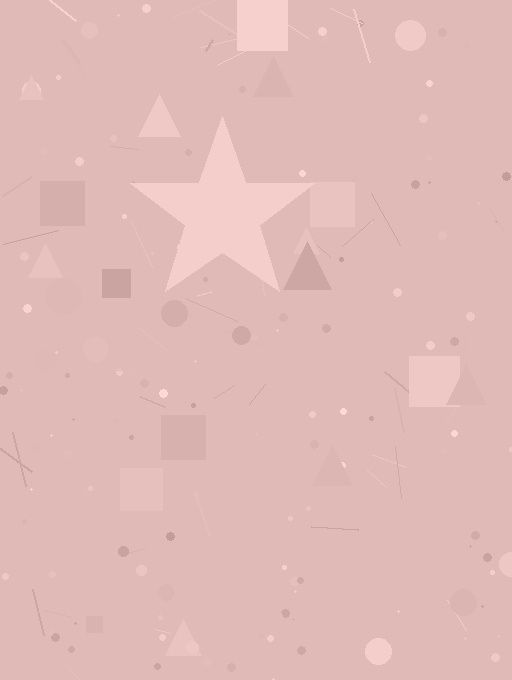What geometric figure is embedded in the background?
A star is embedded in the background.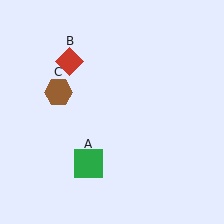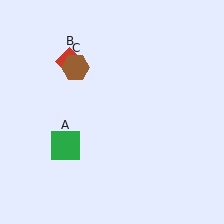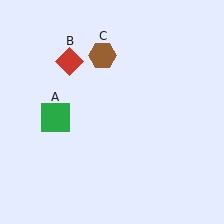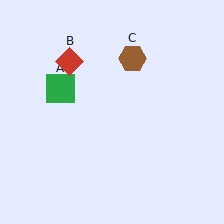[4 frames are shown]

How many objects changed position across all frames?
2 objects changed position: green square (object A), brown hexagon (object C).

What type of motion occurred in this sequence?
The green square (object A), brown hexagon (object C) rotated clockwise around the center of the scene.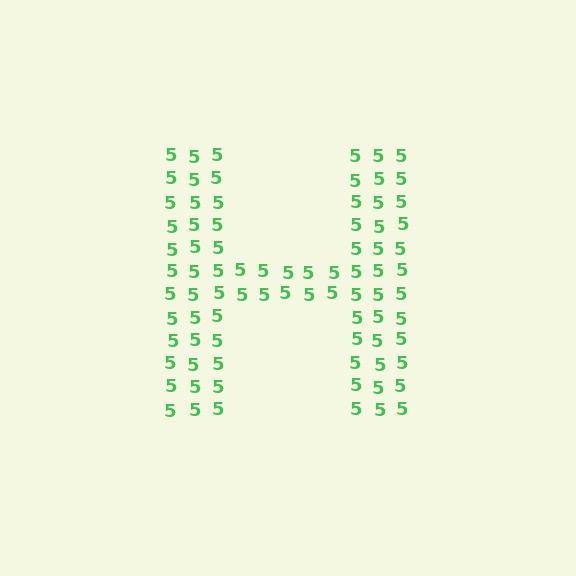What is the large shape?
The large shape is the letter H.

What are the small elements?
The small elements are digit 5's.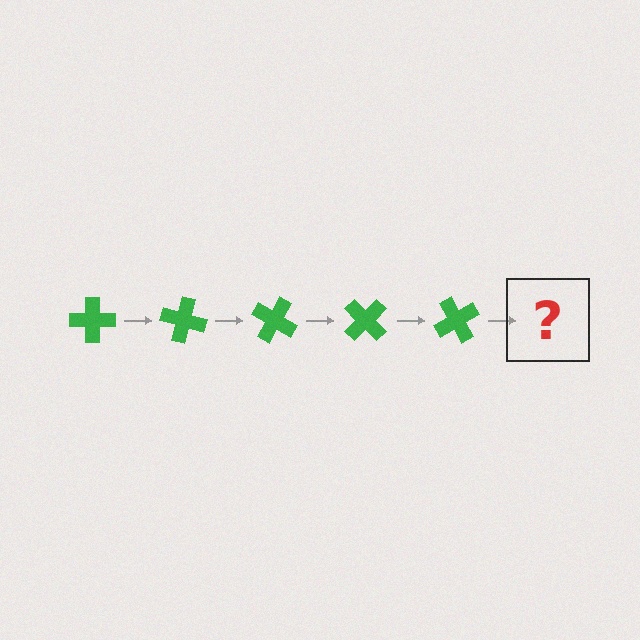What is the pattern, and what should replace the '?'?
The pattern is that the cross rotates 15 degrees each step. The '?' should be a green cross rotated 75 degrees.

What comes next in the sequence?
The next element should be a green cross rotated 75 degrees.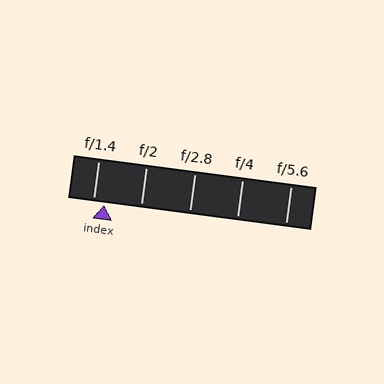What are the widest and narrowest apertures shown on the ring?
The widest aperture shown is f/1.4 and the narrowest is f/5.6.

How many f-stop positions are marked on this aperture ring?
There are 5 f-stop positions marked.